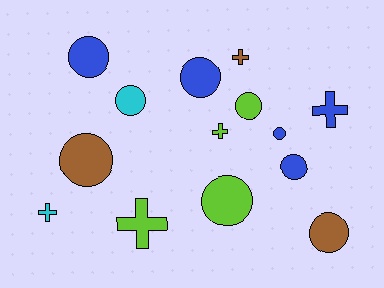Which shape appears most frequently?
Circle, with 9 objects.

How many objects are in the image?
There are 14 objects.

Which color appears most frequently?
Blue, with 5 objects.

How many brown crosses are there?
There is 1 brown cross.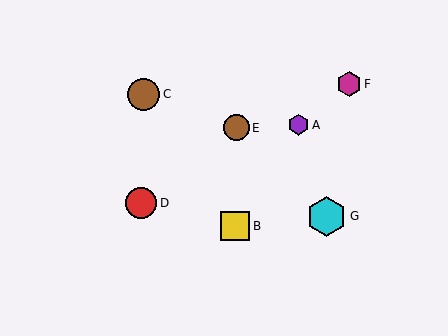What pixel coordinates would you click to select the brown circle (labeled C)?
Click at (144, 94) to select the brown circle C.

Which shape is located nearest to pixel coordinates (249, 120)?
The brown circle (labeled E) at (236, 128) is nearest to that location.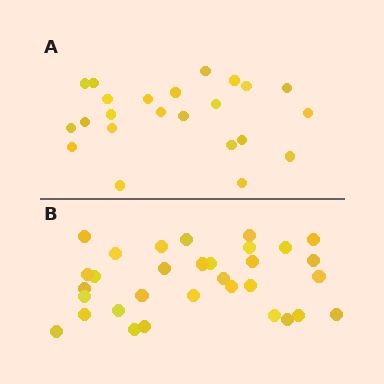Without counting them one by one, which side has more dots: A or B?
Region B (the bottom region) has more dots.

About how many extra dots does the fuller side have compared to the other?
Region B has roughly 8 or so more dots than region A.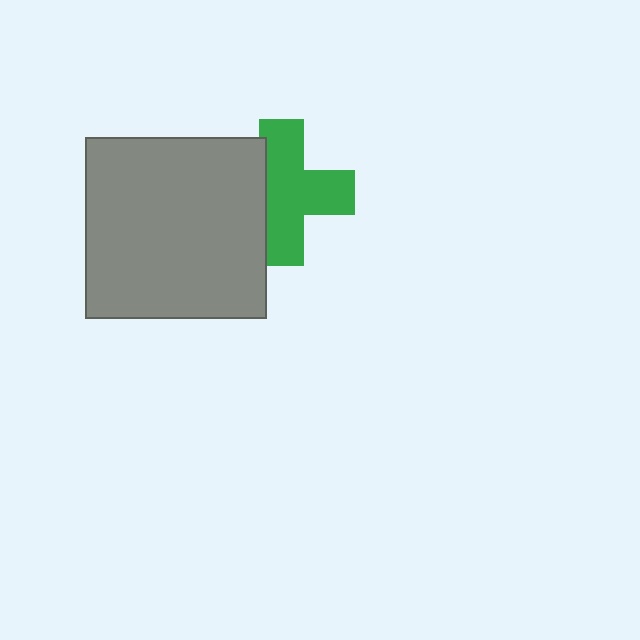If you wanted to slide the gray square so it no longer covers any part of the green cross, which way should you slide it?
Slide it left — that is the most direct way to separate the two shapes.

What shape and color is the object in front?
The object in front is a gray square.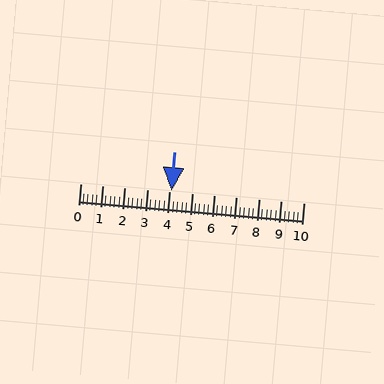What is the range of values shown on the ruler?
The ruler shows values from 0 to 10.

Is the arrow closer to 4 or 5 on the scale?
The arrow is closer to 4.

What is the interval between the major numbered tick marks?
The major tick marks are spaced 1 units apart.